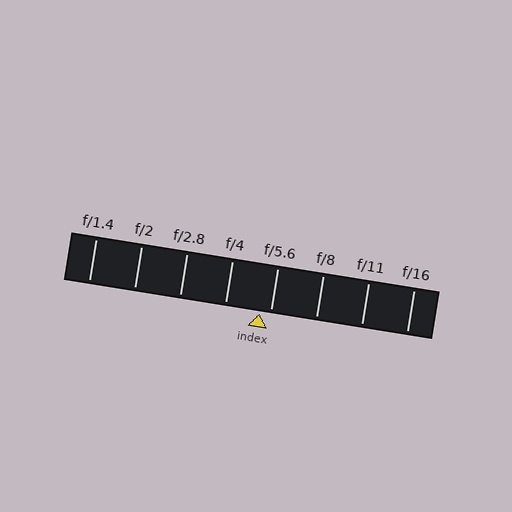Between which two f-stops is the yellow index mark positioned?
The index mark is between f/4 and f/5.6.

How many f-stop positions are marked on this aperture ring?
There are 8 f-stop positions marked.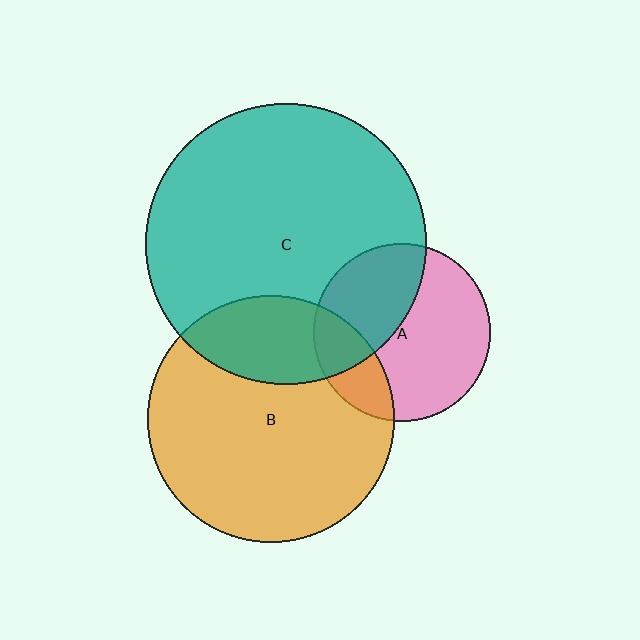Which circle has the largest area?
Circle C (teal).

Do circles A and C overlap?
Yes.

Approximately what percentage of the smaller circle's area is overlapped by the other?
Approximately 40%.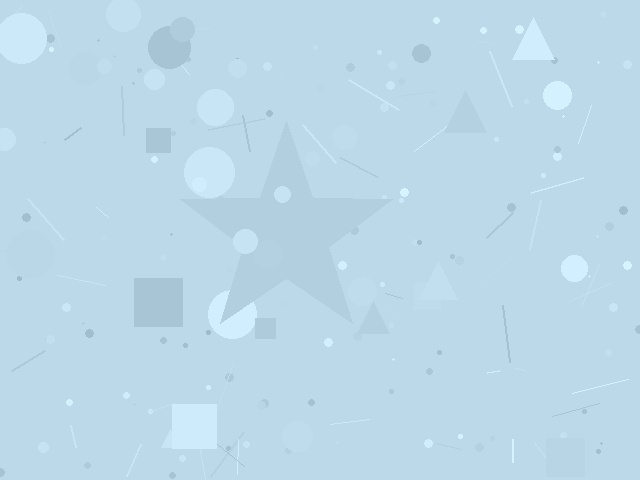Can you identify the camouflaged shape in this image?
The camouflaged shape is a star.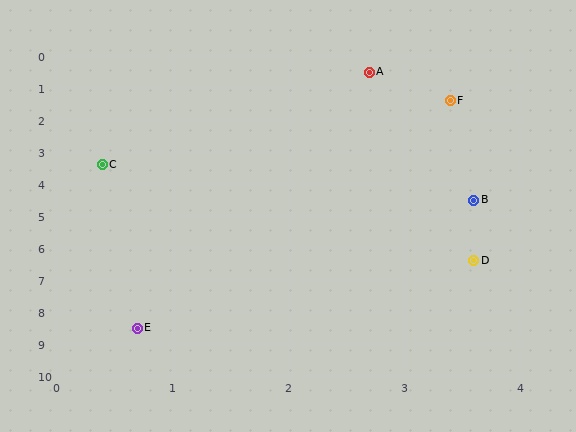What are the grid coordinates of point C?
Point C is at approximately (0.4, 3.4).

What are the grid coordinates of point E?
Point E is at approximately (0.7, 8.5).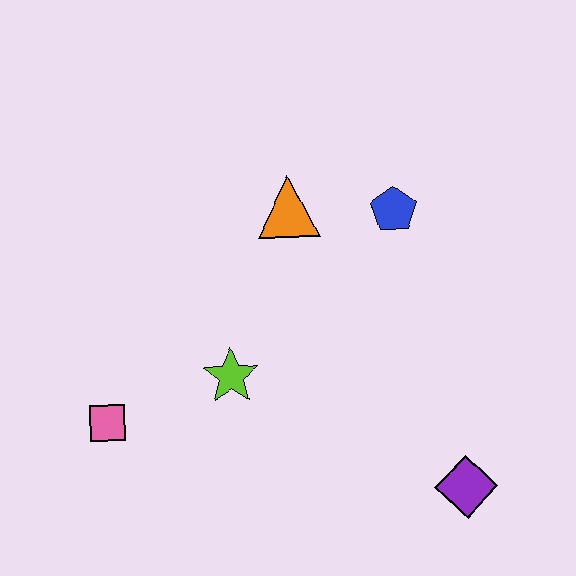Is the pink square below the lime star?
Yes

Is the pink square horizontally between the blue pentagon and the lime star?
No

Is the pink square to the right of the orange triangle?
No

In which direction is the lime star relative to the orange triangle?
The lime star is below the orange triangle.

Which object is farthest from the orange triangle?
The purple diamond is farthest from the orange triangle.